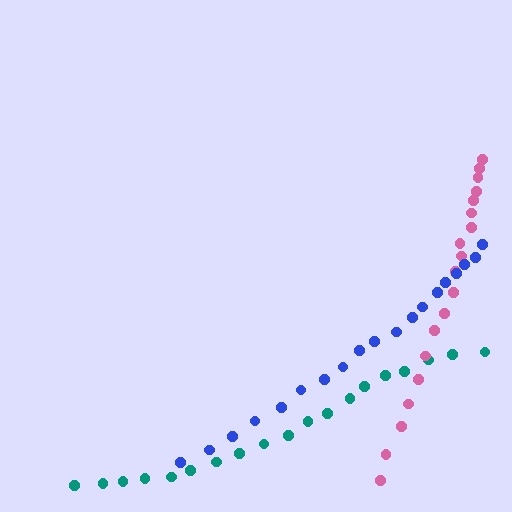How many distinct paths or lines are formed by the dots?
There are 3 distinct paths.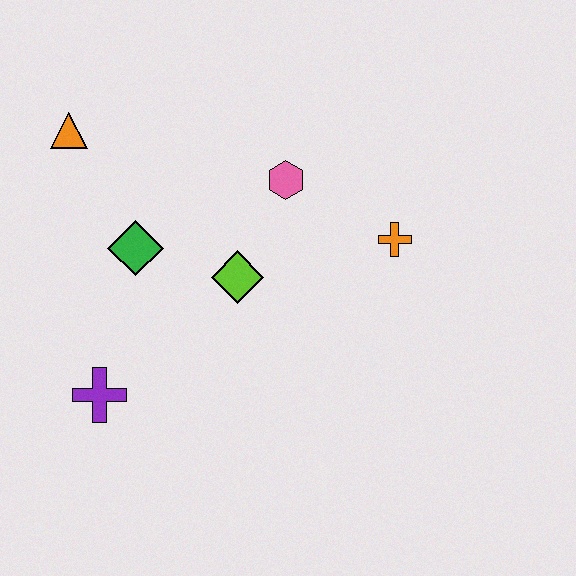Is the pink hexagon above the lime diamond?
Yes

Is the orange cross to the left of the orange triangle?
No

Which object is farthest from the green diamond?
The orange cross is farthest from the green diamond.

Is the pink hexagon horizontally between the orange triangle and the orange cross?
Yes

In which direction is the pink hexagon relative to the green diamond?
The pink hexagon is to the right of the green diamond.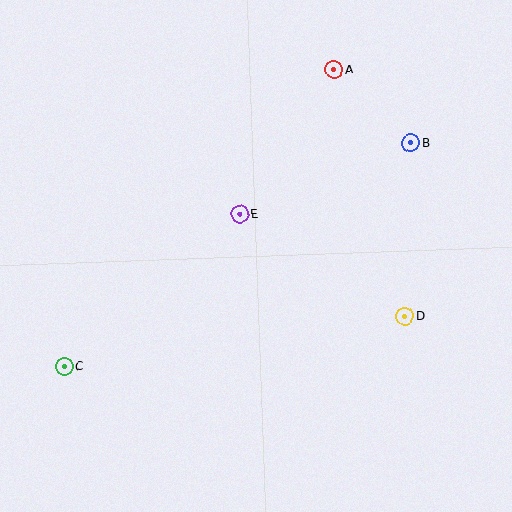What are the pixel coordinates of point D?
Point D is at (405, 317).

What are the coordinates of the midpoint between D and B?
The midpoint between D and B is at (408, 230).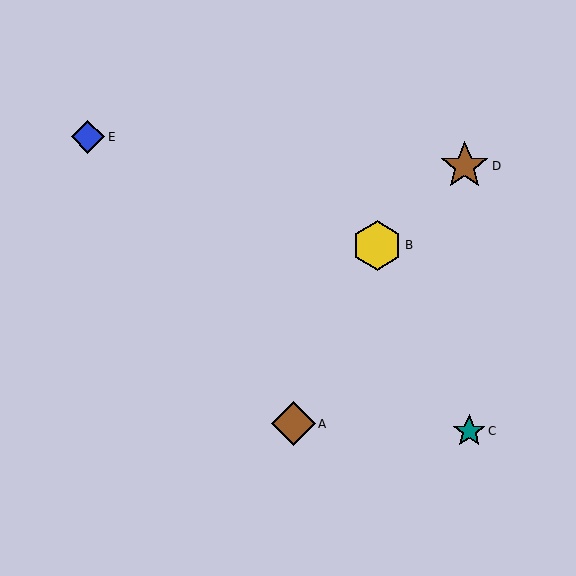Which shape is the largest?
The yellow hexagon (labeled B) is the largest.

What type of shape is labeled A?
Shape A is a brown diamond.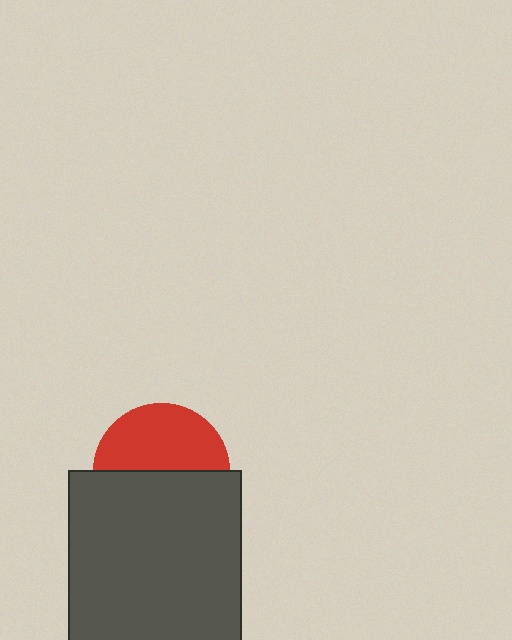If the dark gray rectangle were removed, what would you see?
You would see the complete red circle.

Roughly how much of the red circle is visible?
About half of it is visible (roughly 48%).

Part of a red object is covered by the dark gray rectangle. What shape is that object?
It is a circle.